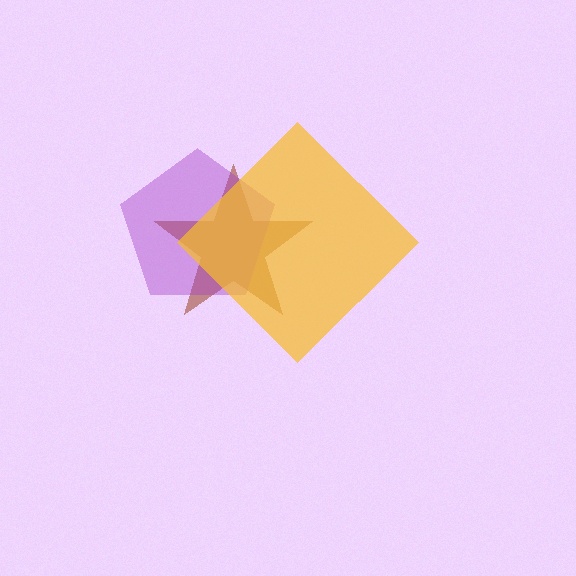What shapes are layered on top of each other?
The layered shapes are: a brown star, a purple pentagon, a yellow diamond.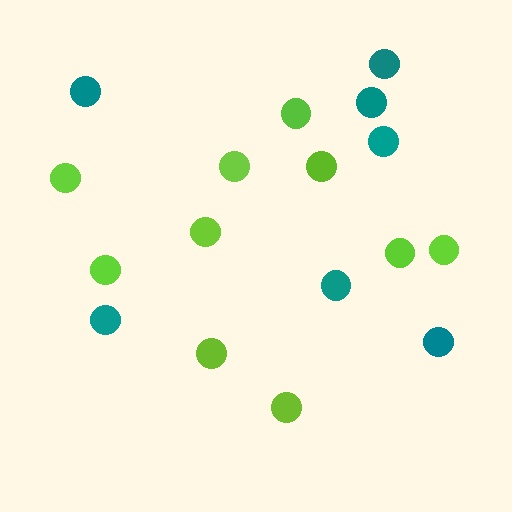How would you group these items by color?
There are 2 groups: one group of lime circles (10) and one group of teal circles (7).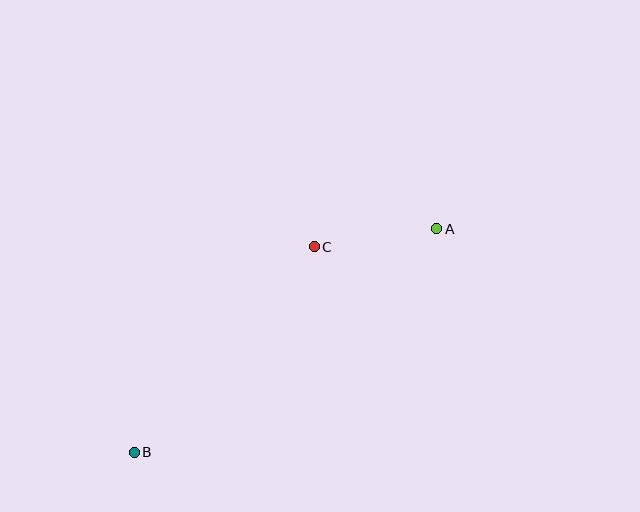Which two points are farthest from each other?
Points A and B are farthest from each other.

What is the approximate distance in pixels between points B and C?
The distance between B and C is approximately 273 pixels.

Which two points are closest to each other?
Points A and C are closest to each other.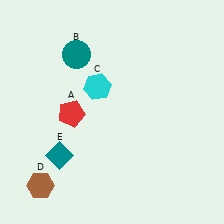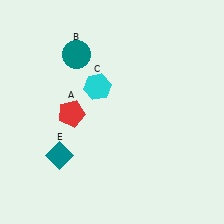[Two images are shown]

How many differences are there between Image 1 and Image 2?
There is 1 difference between the two images.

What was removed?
The brown hexagon (D) was removed in Image 2.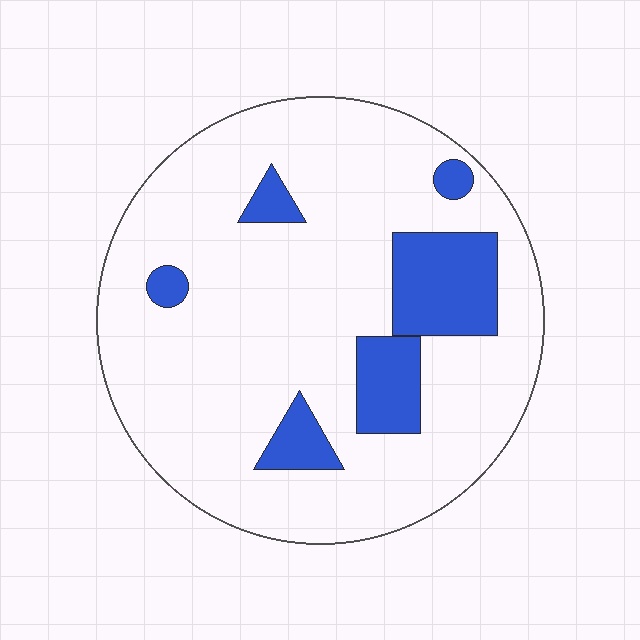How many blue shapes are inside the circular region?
6.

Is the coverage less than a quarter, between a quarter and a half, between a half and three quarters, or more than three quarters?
Less than a quarter.